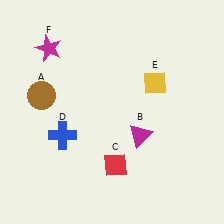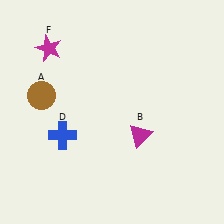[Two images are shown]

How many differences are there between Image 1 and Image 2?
There are 2 differences between the two images.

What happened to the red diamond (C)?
The red diamond (C) was removed in Image 2. It was in the bottom-right area of Image 1.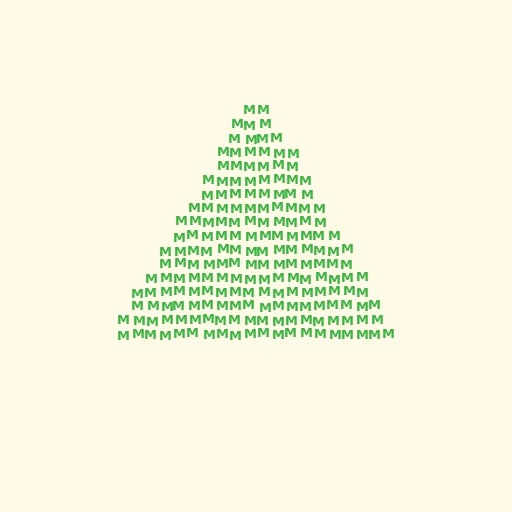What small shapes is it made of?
It is made of small letter M's.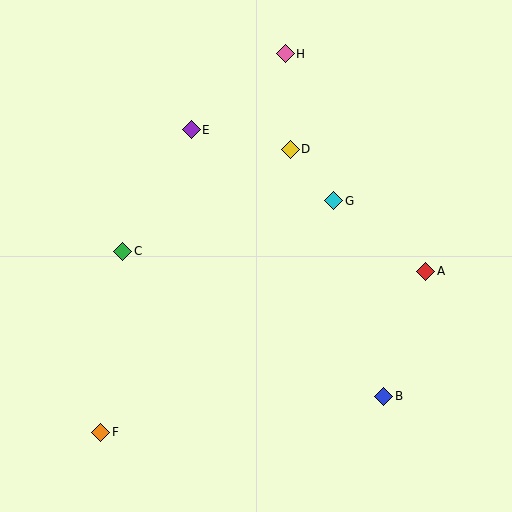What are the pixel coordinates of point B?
Point B is at (384, 397).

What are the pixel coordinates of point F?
Point F is at (101, 432).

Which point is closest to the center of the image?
Point G at (334, 201) is closest to the center.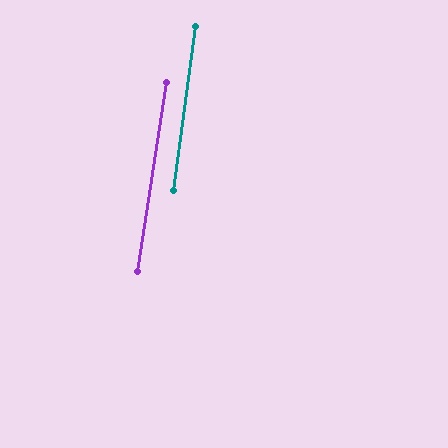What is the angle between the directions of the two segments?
Approximately 1 degree.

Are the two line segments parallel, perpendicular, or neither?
Parallel — their directions differ by only 1.2°.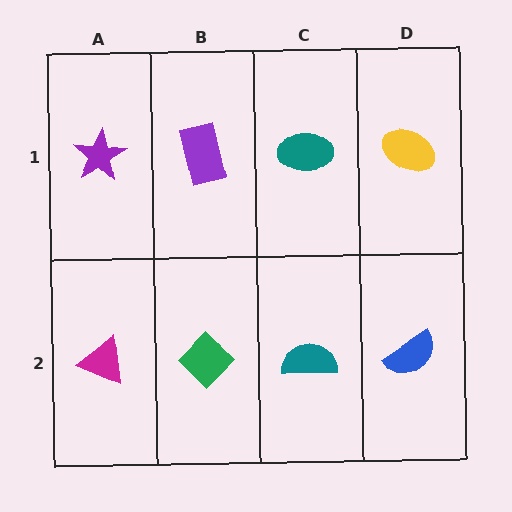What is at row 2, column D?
A blue semicircle.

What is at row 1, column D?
A yellow ellipse.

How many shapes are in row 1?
4 shapes.